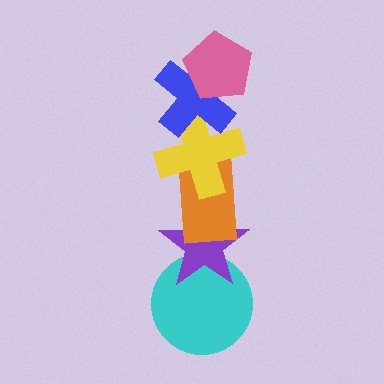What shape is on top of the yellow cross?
The blue cross is on top of the yellow cross.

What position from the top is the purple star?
The purple star is 5th from the top.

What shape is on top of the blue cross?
The pink pentagon is on top of the blue cross.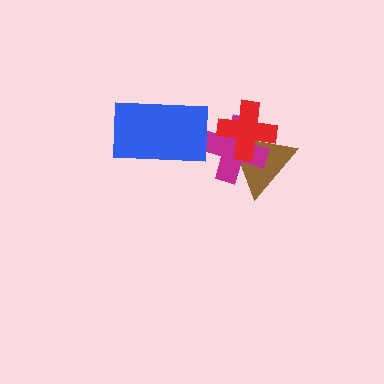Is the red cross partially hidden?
No, no other shape covers it.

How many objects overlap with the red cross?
2 objects overlap with the red cross.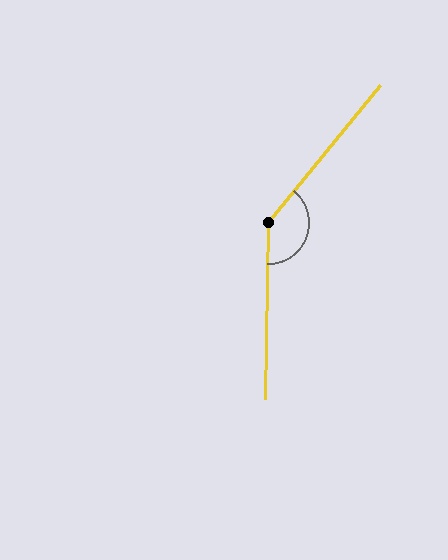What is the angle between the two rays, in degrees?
Approximately 142 degrees.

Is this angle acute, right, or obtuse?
It is obtuse.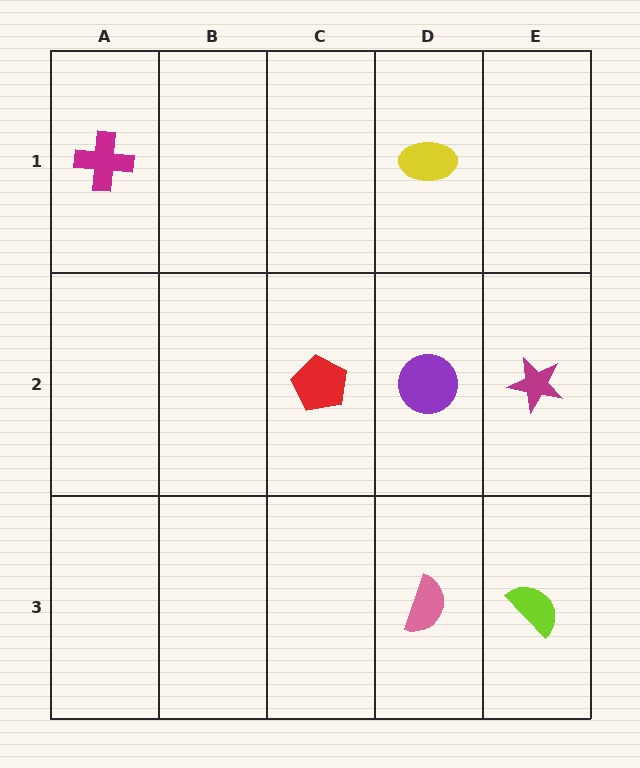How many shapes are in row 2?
3 shapes.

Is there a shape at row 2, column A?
No, that cell is empty.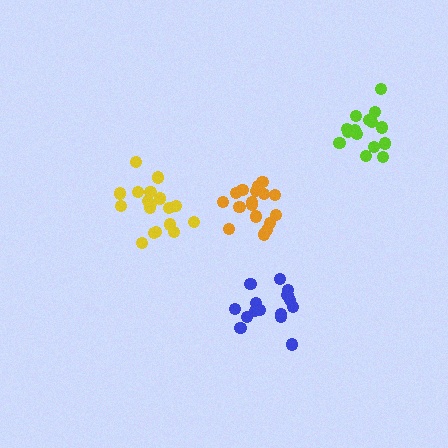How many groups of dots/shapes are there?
There are 4 groups.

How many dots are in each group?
Group 1: 18 dots, Group 2: 15 dots, Group 3: 18 dots, Group 4: 15 dots (66 total).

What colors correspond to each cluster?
The clusters are colored: orange, blue, yellow, lime.